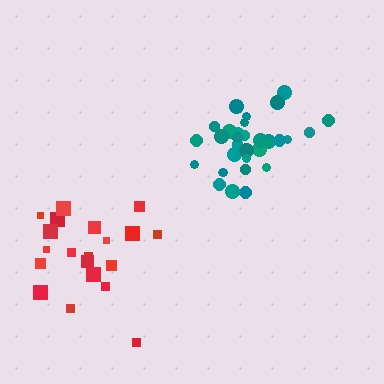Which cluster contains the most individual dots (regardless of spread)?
Teal (32).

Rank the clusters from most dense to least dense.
teal, red.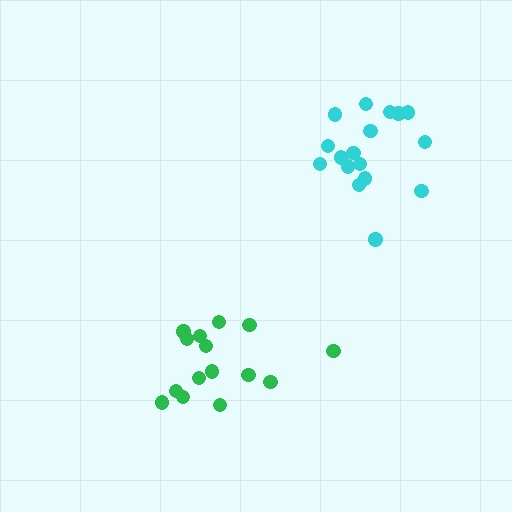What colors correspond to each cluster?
The clusters are colored: green, cyan.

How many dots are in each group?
Group 1: 15 dots, Group 2: 17 dots (32 total).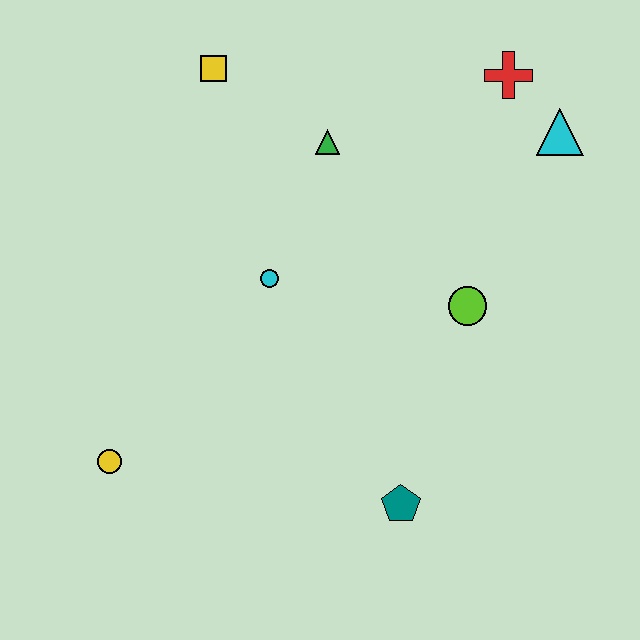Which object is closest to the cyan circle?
The green triangle is closest to the cyan circle.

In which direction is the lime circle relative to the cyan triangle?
The lime circle is below the cyan triangle.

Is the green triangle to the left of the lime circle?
Yes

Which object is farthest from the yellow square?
The teal pentagon is farthest from the yellow square.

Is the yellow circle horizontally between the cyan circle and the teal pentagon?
No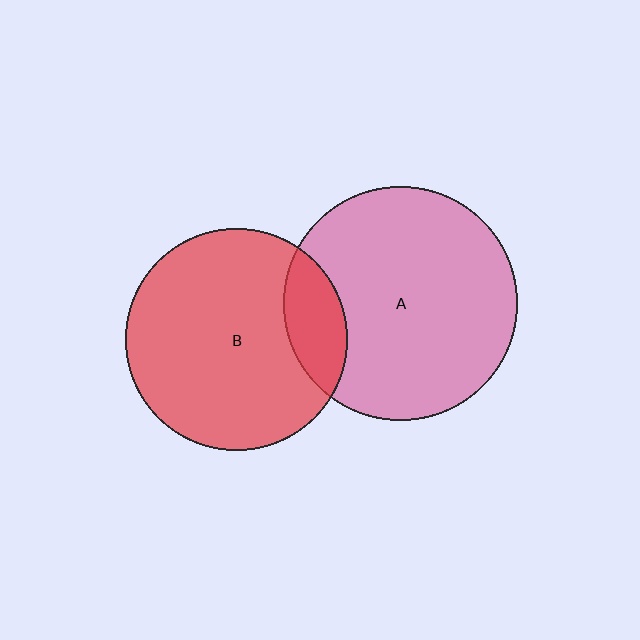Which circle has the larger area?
Circle A (pink).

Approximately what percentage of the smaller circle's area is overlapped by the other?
Approximately 15%.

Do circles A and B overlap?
Yes.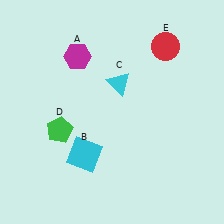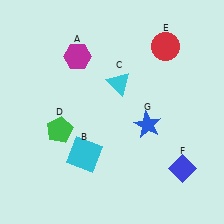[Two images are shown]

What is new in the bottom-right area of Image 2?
A blue diamond (F) was added in the bottom-right area of Image 2.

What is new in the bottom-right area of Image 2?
A blue star (G) was added in the bottom-right area of Image 2.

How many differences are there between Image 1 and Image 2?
There are 2 differences between the two images.